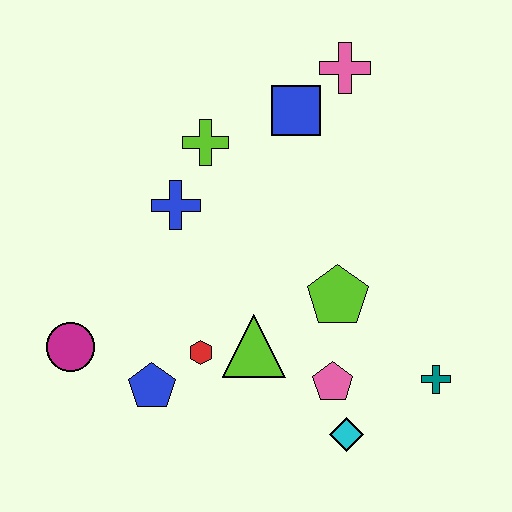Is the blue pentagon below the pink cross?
Yes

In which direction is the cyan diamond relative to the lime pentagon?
The cyan diamond is below the lime pentagon.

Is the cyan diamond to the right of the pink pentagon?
Yes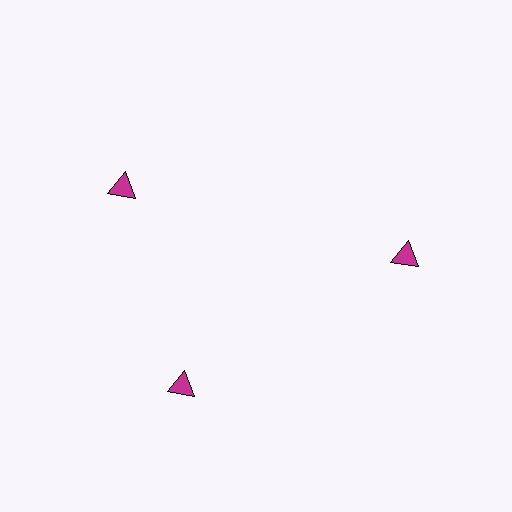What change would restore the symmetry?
The symmetry would be restored by rotating it back into even spacing with its neighbors so that all 3 triangles sit at equal angles and equal distance from the center.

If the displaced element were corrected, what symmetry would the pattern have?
It would have 3-fold rotational symmetry — the pattern would map onto itself every 120 degrees.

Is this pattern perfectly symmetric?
No. The 3 magenta triangles are arranged in a ring, but one element near the 11 o'clock position is rotated out of alignment along the ring, breaking the 3-fold rotational symmetry.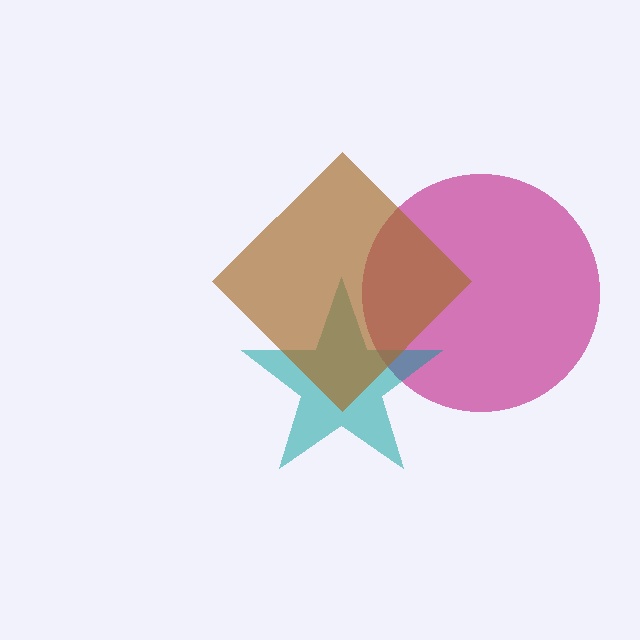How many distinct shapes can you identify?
There are 3 distinct shapes: a magenta circle, a teal star, a brown diamond.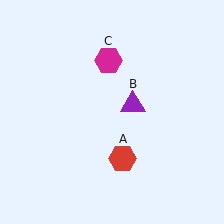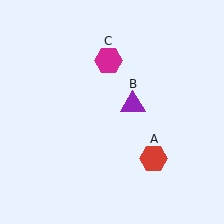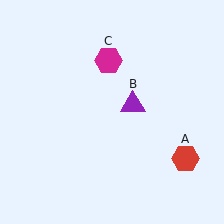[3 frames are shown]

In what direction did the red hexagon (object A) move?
The red hexagon (object A) moved right.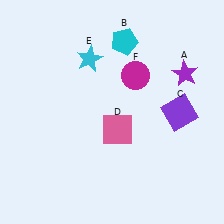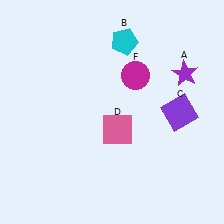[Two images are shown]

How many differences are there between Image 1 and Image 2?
There is 1 difference between the two images.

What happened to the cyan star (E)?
The cyan star (E) was removed in Image 2. It was in the top-left area of Image 1.